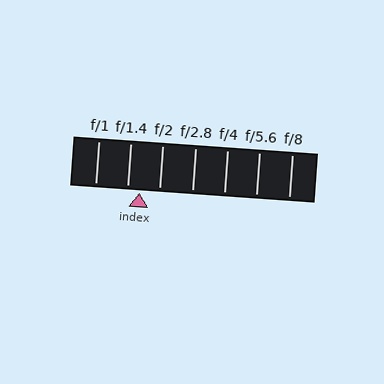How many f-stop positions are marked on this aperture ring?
There are 7 f-stop positions marked.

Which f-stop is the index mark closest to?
The index mark is closest to f/1.4.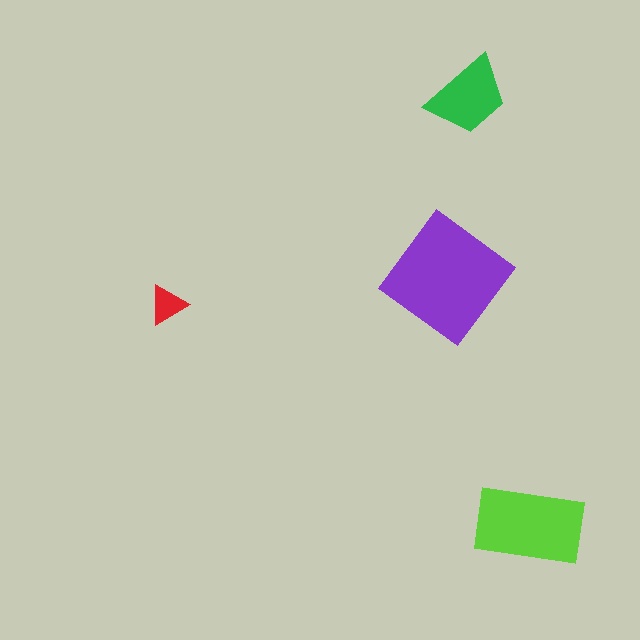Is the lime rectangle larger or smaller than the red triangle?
Larger.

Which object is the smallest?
The red triangle.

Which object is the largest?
The purple diamond.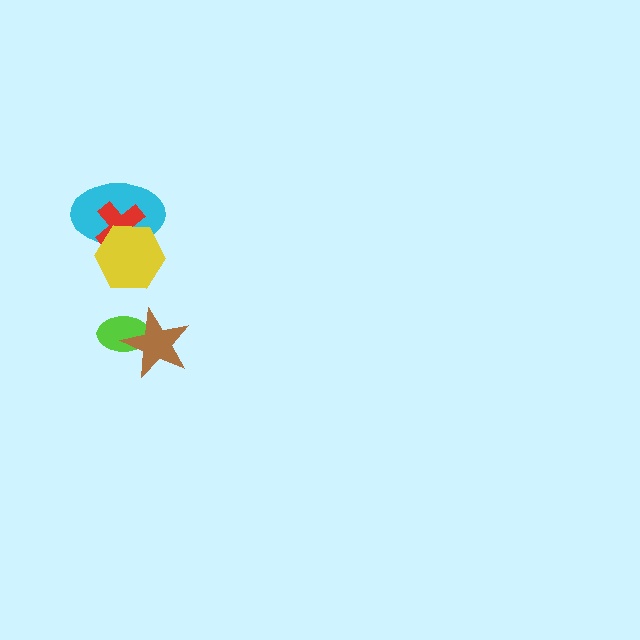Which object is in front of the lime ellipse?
The brown star is in front of the lime ellipse.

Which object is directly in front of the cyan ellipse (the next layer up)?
The red cross is directly in front of the cyan ellipse.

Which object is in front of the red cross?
The yellow hexagon is in front of the red cross.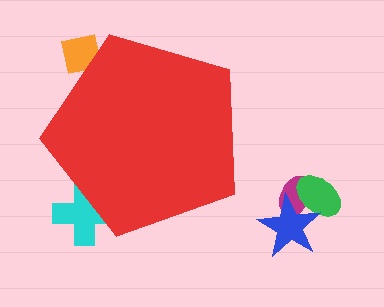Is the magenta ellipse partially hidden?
No, the magenta ellipse is fully visible.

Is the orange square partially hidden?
Yes, the orange square is partially hidden behind the red pentagon.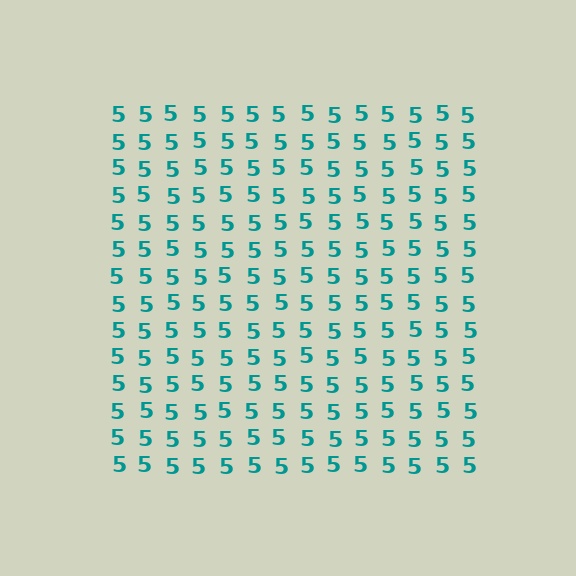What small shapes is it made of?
It is made of small digit 5's.